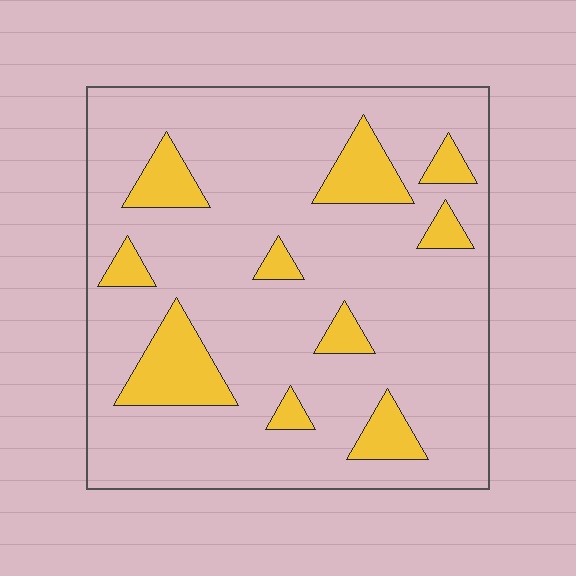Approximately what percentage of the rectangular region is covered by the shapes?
Approximately 15%.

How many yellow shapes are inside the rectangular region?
10.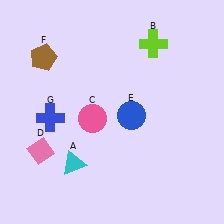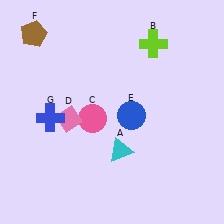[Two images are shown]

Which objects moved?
The objects that moved are: the cyan triangle (A), the pink diamond (D), the brown pentagon (F).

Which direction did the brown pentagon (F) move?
The brown pentagon (F) moved up.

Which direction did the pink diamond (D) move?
The pink diamond (D) moved up.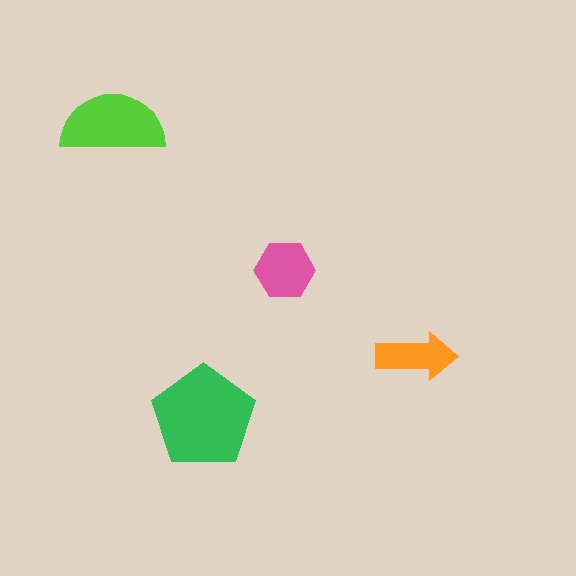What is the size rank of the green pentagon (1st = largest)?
1st.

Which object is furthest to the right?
The orange arrow is rightmost.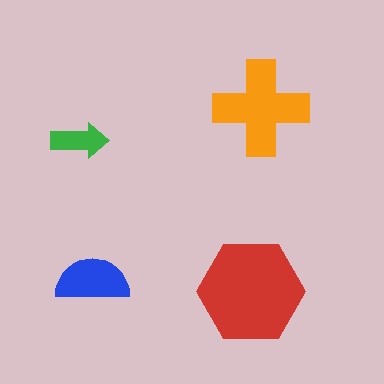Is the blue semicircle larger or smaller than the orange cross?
Smaller.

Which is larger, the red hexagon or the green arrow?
The red hexagon.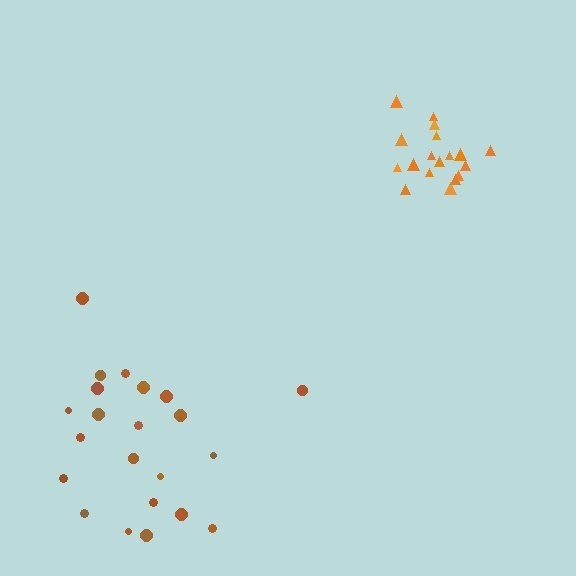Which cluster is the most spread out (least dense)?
Brown.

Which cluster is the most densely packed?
Orange.